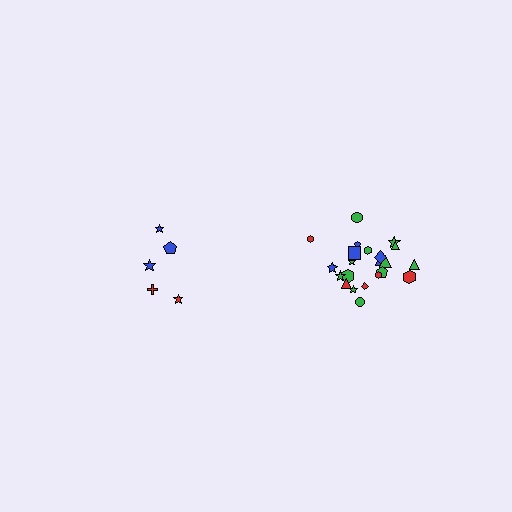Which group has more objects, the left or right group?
The right group.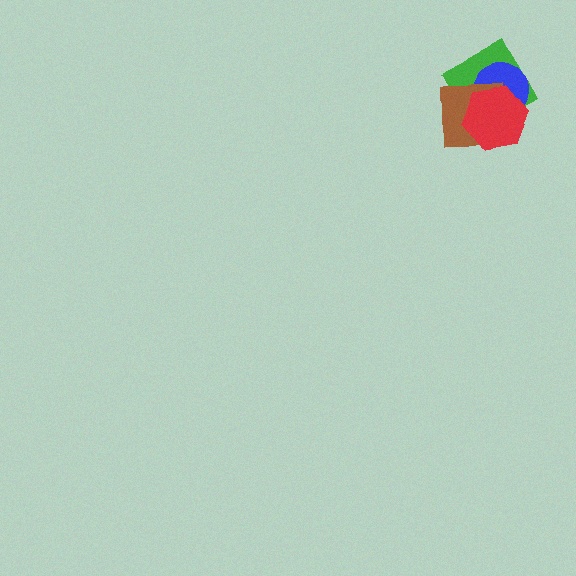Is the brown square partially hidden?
Yes, it is partially covered by another shape.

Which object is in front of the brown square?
The red hexagon is in front of the brown square.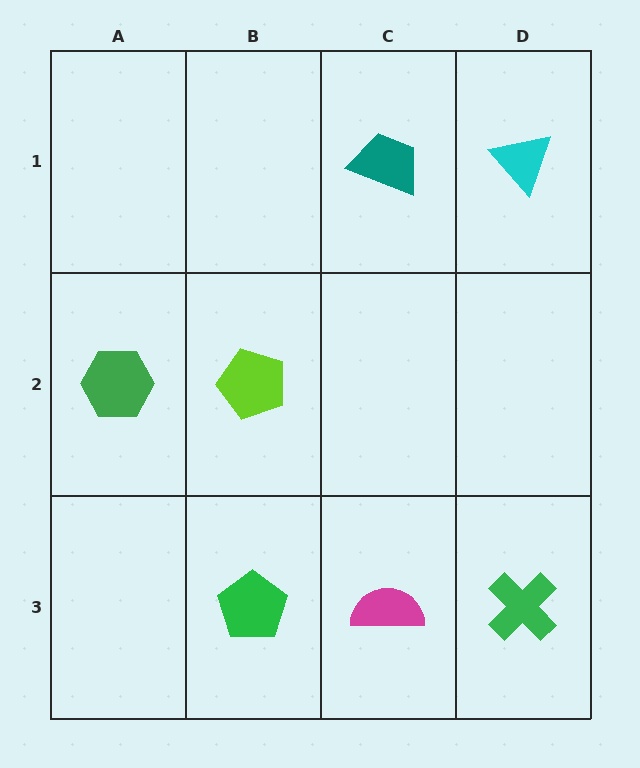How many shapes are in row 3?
3 shapes.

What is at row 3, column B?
A green pentagon.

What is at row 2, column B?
A lime pentagon.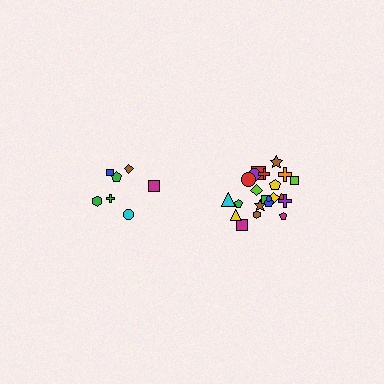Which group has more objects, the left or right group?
The right group.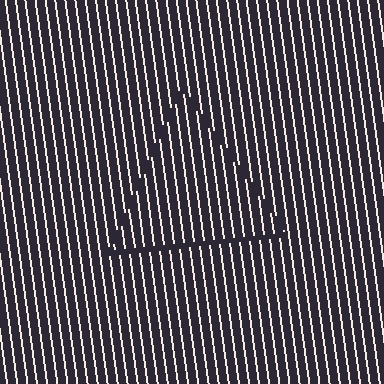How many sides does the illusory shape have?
3 sides — the line-ends trace a triangle.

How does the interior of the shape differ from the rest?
The interior of the shape contains the same grating, shifted by half a period — the contour is defined by the phase discontinuity where line-ends from the inner and outer gratings abut.